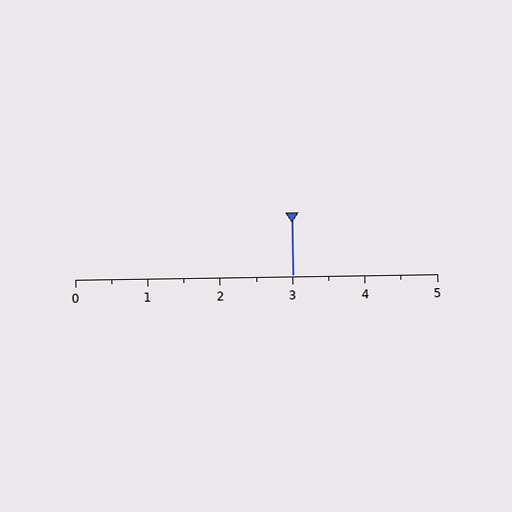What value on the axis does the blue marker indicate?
The marker indicates approximately 3.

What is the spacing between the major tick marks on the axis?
The major ticks are spaced 1 apart.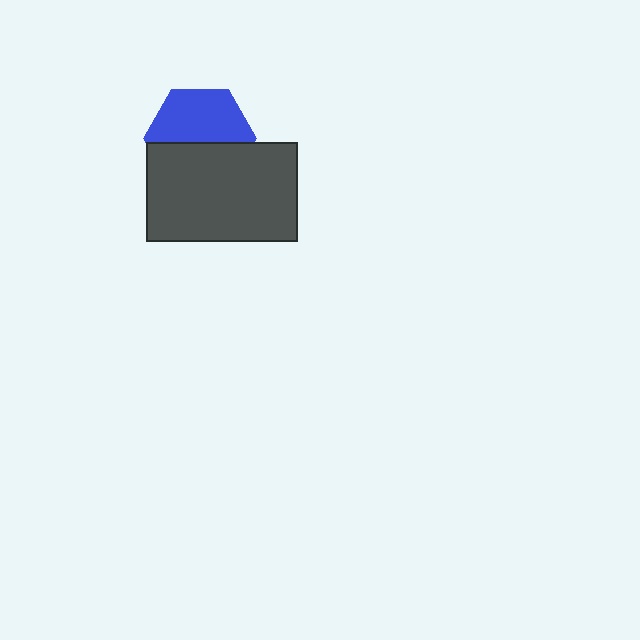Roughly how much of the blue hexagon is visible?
About half of it is visible (roughly 54%).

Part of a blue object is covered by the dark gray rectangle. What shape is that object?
It is a hexagon.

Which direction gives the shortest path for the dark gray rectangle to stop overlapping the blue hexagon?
Moving down gives the shortest separation.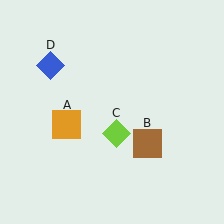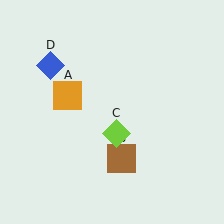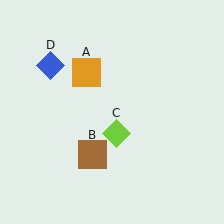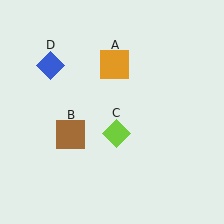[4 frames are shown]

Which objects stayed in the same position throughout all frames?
Lime diamond (object C) and blue diamond (object D) remained stationary.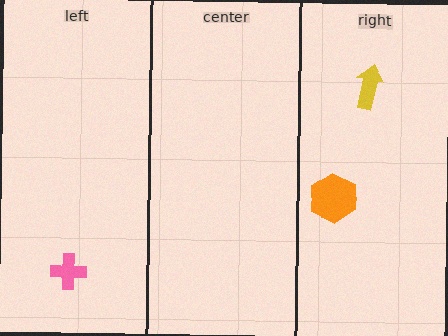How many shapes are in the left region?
1.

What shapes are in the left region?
The pink cross.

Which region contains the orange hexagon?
The right region.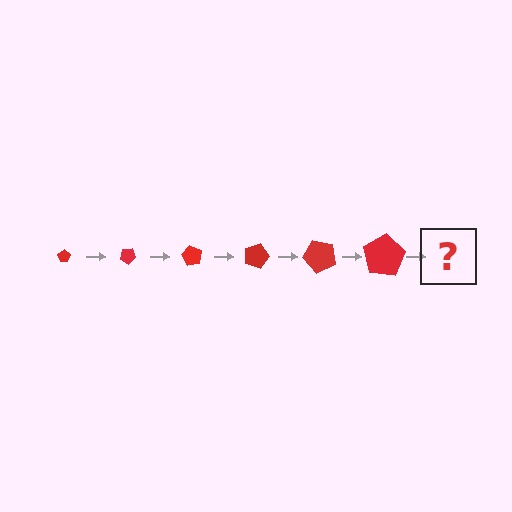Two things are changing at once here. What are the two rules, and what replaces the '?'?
The two rules are that the pentagon grows larger each step and it rotates 30 degrees each step. The '?' should be a pentagon, larger than the previous one and rotated 180 degrees from the start.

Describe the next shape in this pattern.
It should be a pentagon, larger than the previous one and rotated 180 degrees from the start.